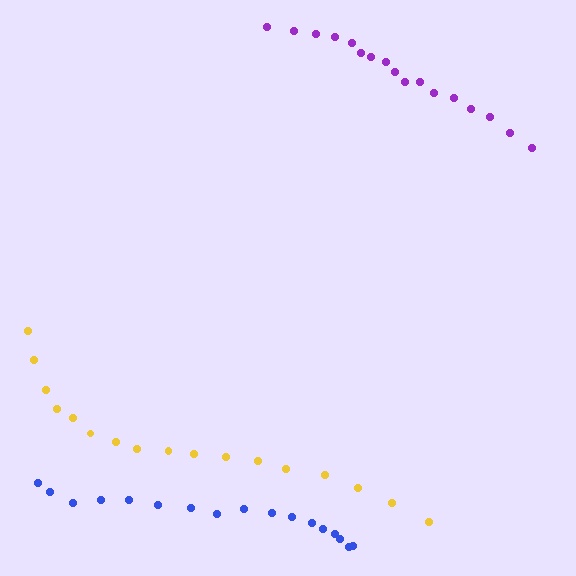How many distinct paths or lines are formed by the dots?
There are 3 distinct paths.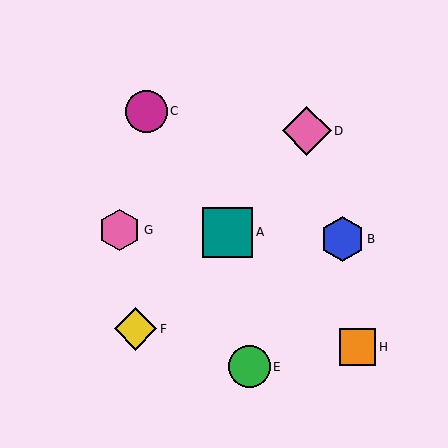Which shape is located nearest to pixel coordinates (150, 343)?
The yellow diamond (labeled F) at (136, 329) is nearest to that location.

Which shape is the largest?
The teal square (labeled A) is the largest.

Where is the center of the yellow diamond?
The center of the yellow diamond is at (136, 329).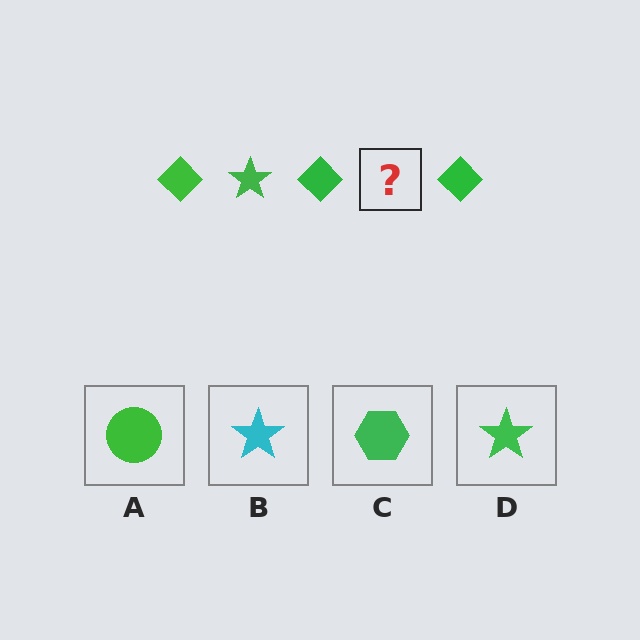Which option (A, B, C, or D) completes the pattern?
D.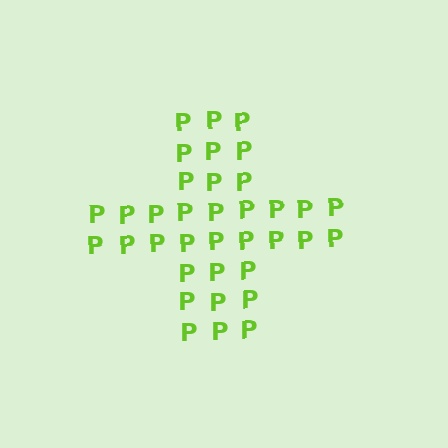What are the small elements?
The small elements are letter P's.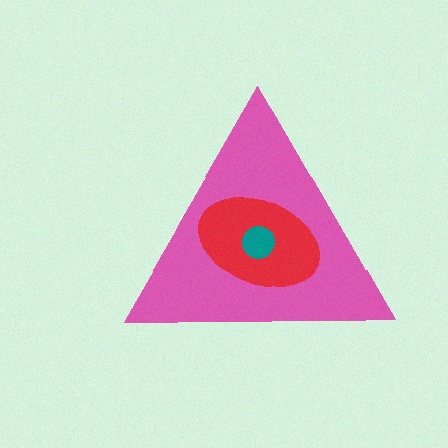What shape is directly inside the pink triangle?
The red ellipse.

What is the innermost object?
The teal circle.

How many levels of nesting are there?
3.